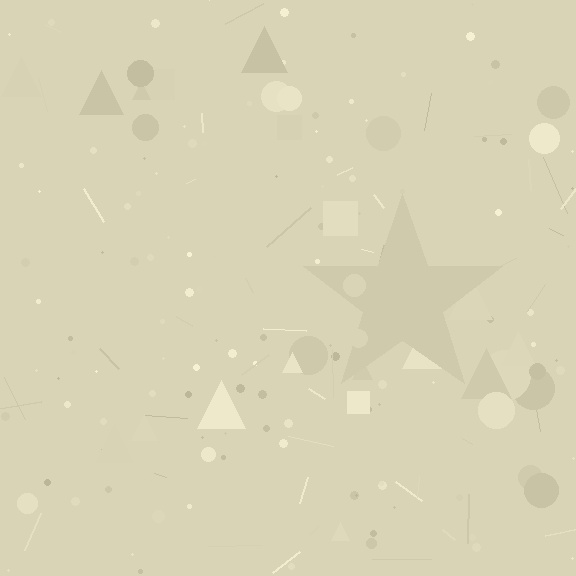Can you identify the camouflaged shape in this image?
The camouflaged shape is a star.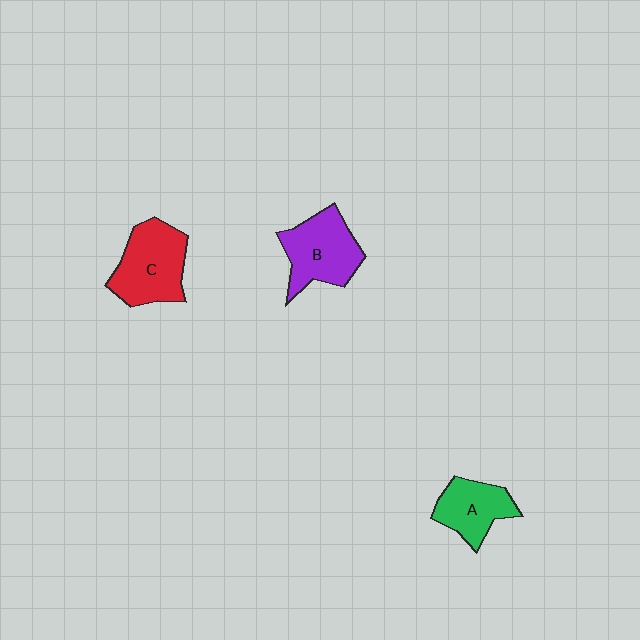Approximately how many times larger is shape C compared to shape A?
Approximately 1.4 times.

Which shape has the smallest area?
Shape A (green).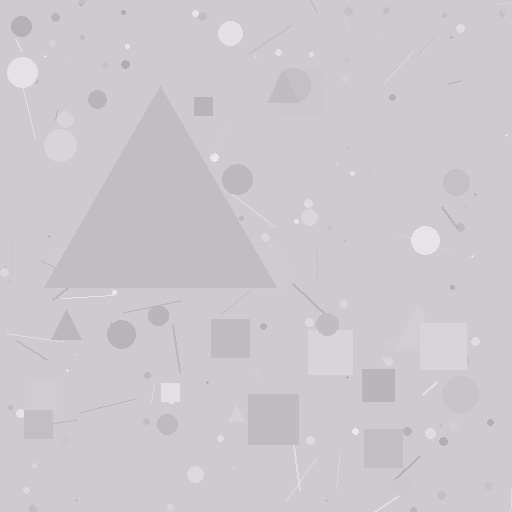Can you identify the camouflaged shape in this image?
The camouflaged shape is a triangle.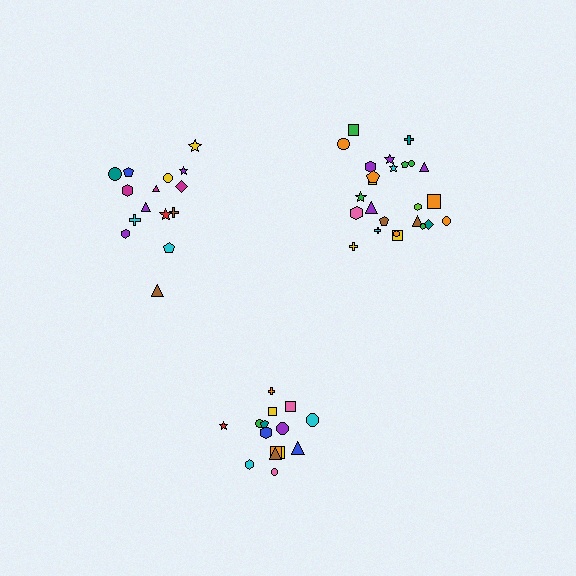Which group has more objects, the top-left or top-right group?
The top-right group.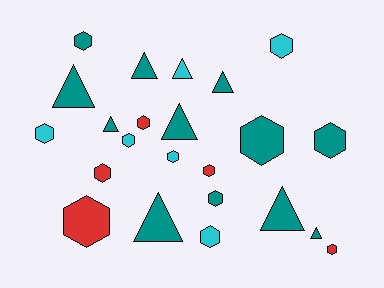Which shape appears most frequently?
Hexagon, with 14 objects.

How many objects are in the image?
There are 23 objects.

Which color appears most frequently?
Teal, with 12 objects.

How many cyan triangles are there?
There is 1 cyan triangle.